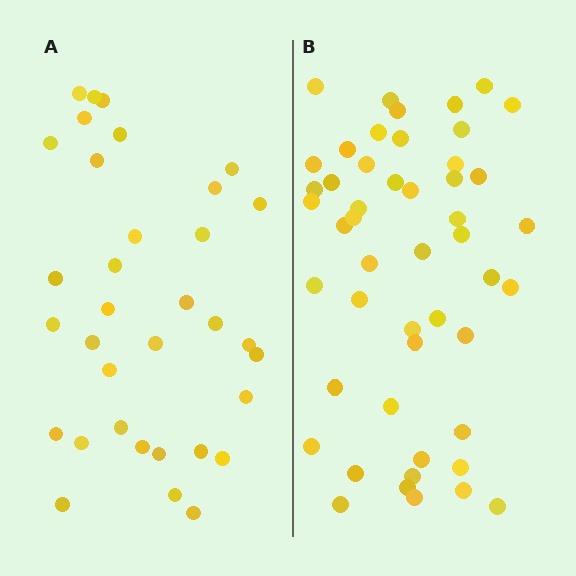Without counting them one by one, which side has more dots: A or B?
Region B (the right region) has more dots.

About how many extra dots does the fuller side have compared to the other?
Region B has approximately 15 more dots than region A.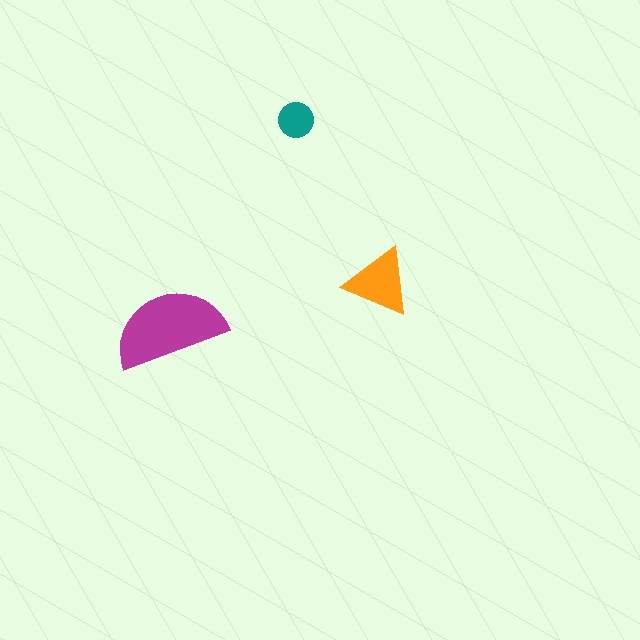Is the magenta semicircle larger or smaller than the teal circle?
Larger.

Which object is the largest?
The magenta semicircle.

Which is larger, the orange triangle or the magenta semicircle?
The magenta semicircle.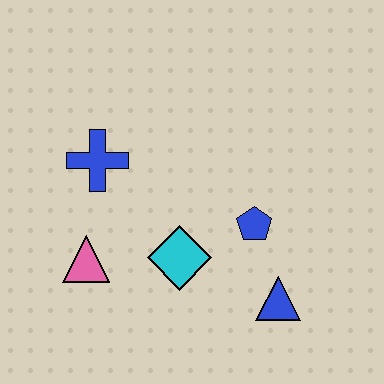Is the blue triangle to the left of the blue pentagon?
No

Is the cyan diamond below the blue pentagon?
Yes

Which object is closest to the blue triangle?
The blue pentagon is closest to the blue triangle.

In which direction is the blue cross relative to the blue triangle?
The blue cross is to the left of the blue triangle.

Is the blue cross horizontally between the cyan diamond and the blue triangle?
No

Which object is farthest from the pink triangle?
The blue triangle is farthest from the pink triangle.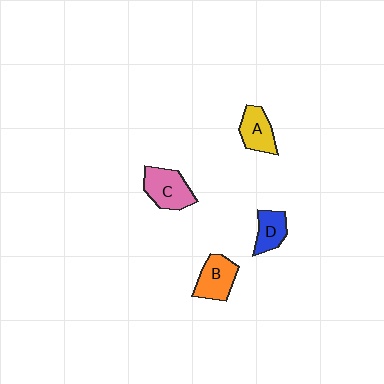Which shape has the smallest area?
Shape D (blue).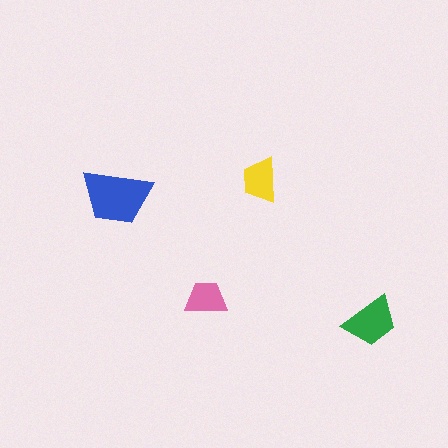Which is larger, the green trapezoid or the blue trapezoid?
The blue one.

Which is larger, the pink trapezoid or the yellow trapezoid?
The yellow one.